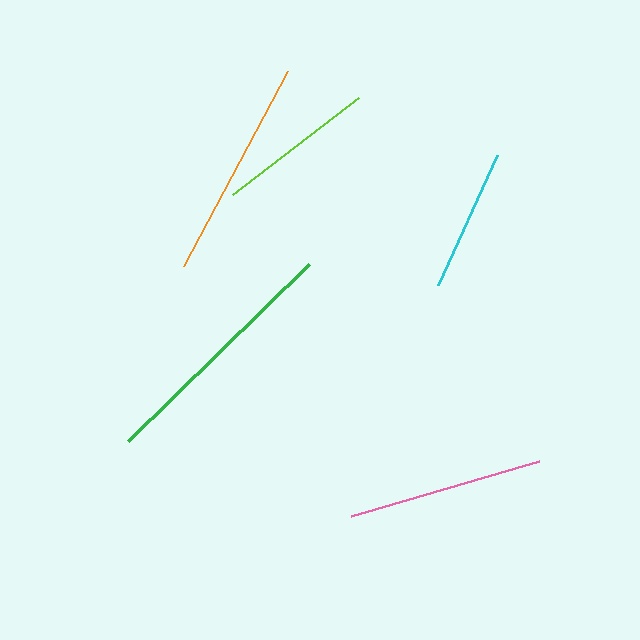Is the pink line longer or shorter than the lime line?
The pink line is longer than the lime line.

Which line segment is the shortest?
The cyan line is the shortest at approximately 142 pixels.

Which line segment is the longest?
The green line is the longest at approximately 254 pixels.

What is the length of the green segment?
The green segment is approximately 254 pixels long.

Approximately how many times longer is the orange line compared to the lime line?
The orange line is approximately 1.4 times the length of the lime line.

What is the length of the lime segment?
The lime segment is approximately 159 pixels long.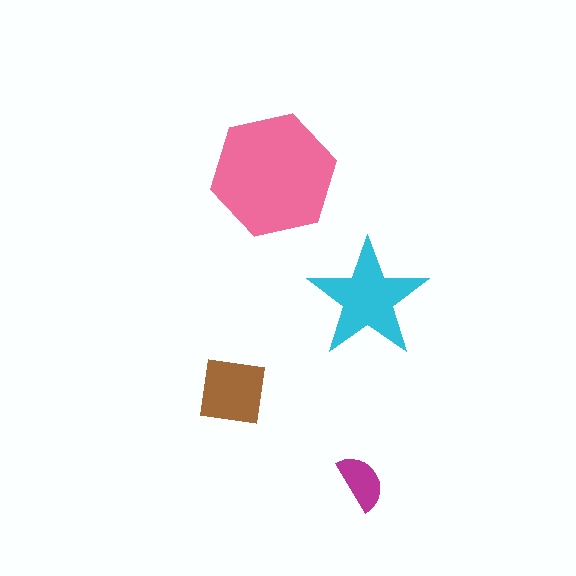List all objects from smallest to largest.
The magenta semicircle, the brown square, the cyan star, the pink hexagon.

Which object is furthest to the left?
The brown square is leftmost.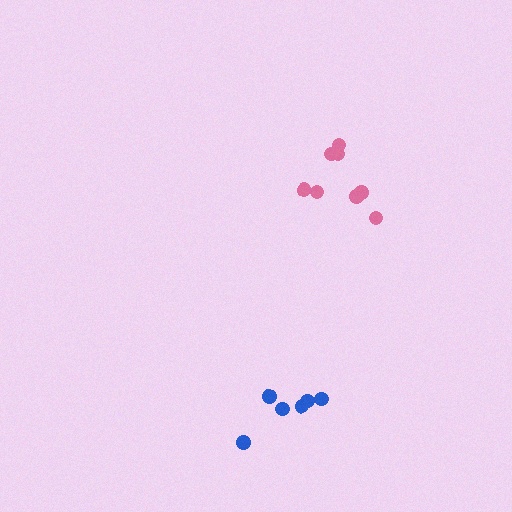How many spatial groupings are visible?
There are 2 spatial groupings.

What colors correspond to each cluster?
The clusters are colored: blue, pink.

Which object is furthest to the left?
The blue cluster is leftmost.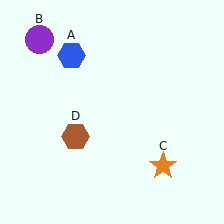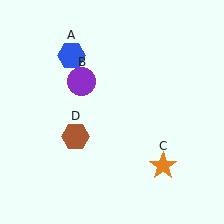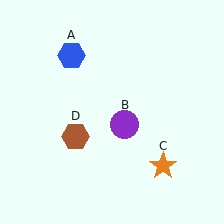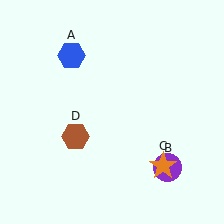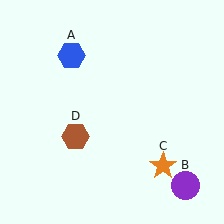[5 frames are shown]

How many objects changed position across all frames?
1 object changed position: purple circle (object B).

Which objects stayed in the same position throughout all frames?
Blue hexagon (object A) and orange star (object C) and brown hexagon (object D) remained stationary.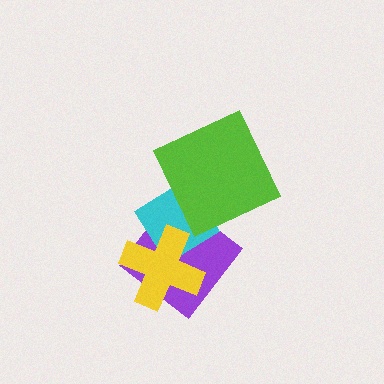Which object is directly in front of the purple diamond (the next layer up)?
The cyan diamond is directly in front of the purple diamond.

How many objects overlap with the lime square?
1 object overlaps with the lime square.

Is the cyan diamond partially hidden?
Yes, it is partially covered by another shape.